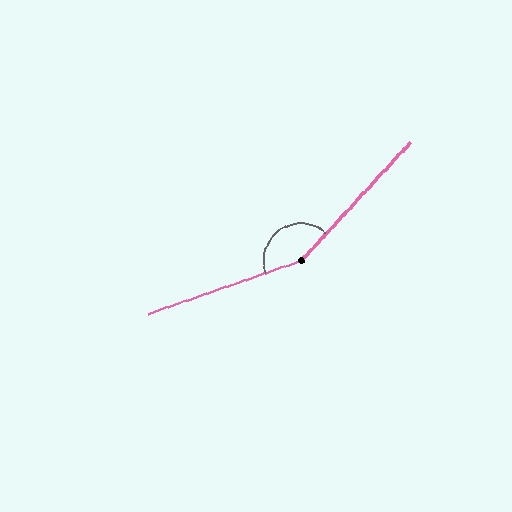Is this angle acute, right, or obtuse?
It is obtuse.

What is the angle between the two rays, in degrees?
Approximately 152 degrees.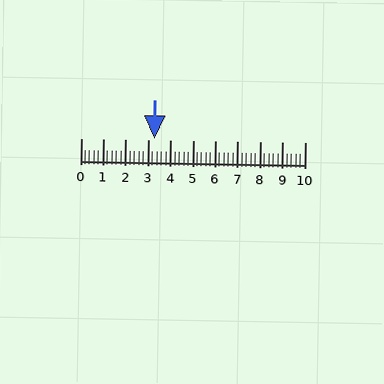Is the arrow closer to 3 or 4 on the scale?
The arrow is closer to 3.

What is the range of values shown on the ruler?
The ruler shows values from 0 to 10.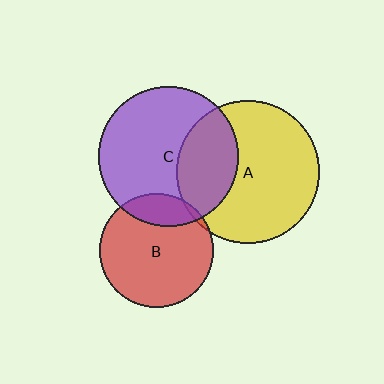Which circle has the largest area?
Circle A (yellow).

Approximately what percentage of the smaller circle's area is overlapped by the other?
Approximately 5%.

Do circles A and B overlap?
Yes.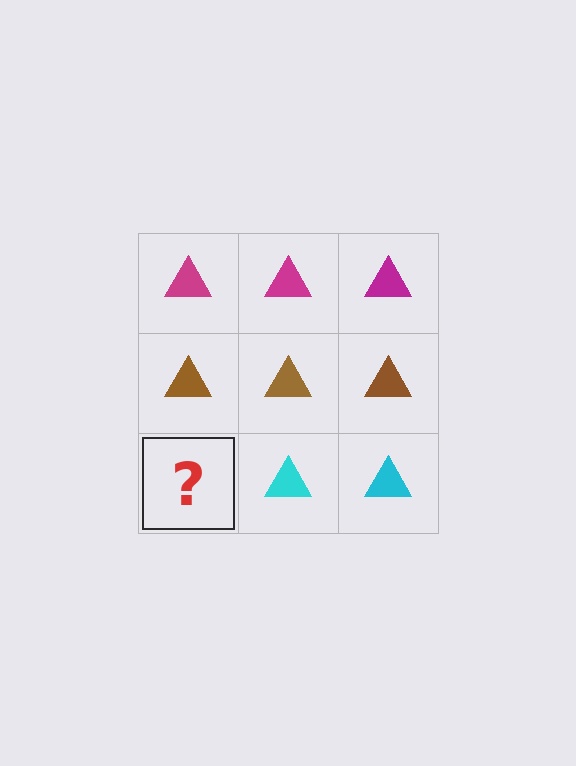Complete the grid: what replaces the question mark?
The question mark should be replaced with a cyan triangle.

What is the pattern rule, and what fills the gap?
The rule is that each row has a consistent color. The gap should be filled with a cyan triangle.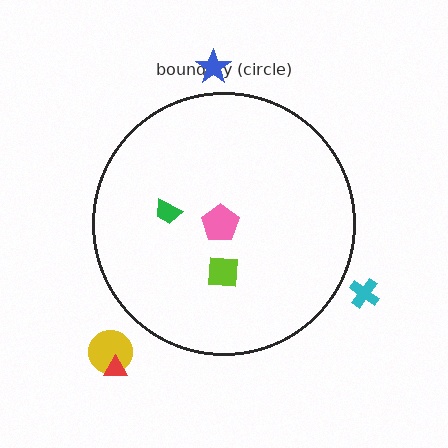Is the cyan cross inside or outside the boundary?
Outside.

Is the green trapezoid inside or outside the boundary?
Inside.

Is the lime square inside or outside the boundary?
Inside.